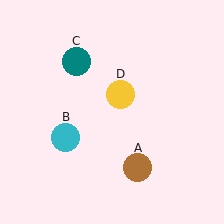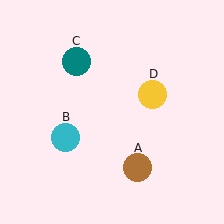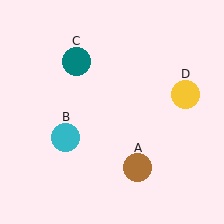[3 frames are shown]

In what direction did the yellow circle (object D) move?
The yellow circle (object D) moved right.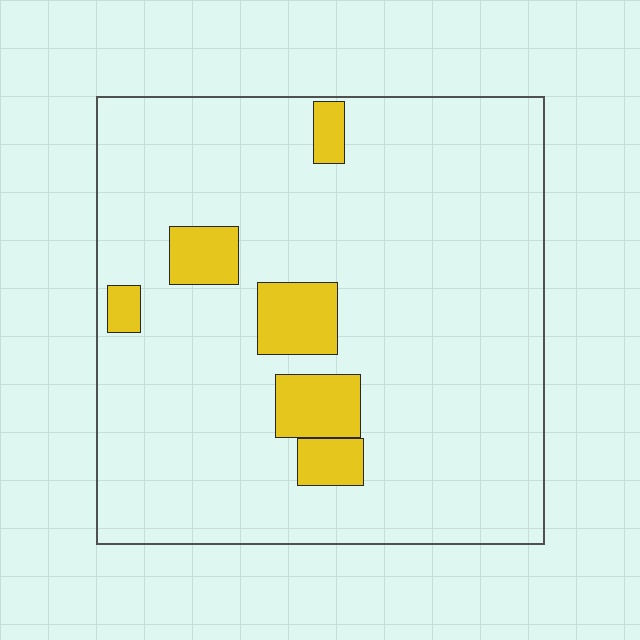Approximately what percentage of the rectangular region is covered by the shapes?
Approximately 10%.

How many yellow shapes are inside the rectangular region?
6.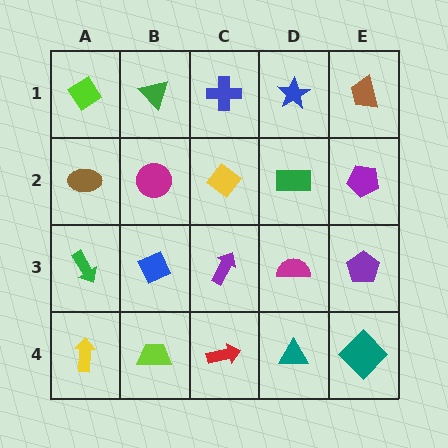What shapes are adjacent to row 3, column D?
A green rectangle (row 2, column D), a teal triangle (row 4, column D), a purple arrow (row 3, column C), a purple pentagon (row 3, column E).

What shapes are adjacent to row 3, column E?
A purple pentagon (row 2, column E), a teal diamond (row 4, column E), a magenta semicircle (row 3, column D).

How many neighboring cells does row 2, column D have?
4.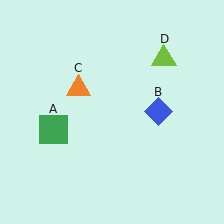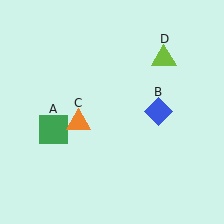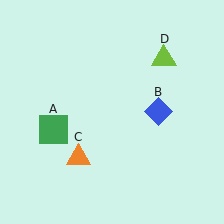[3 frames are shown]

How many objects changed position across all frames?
1 object changed position: orange triangle (object C).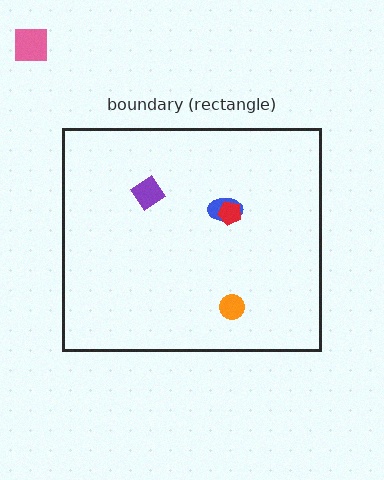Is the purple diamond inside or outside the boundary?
Inside.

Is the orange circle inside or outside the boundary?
Inside.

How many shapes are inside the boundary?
4 inside, 1 outside.